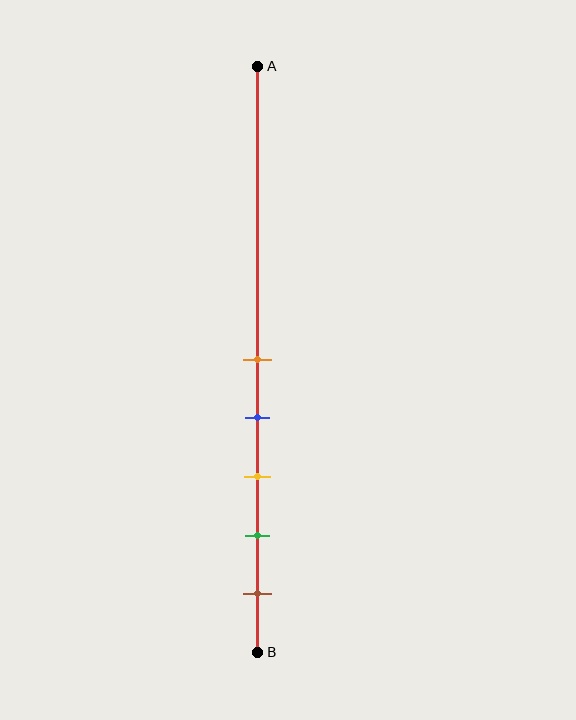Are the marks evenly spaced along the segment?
Yes, the marks are approximately evenly spaced.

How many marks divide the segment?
There are 5 marks dividing the segment.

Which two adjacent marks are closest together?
The orange and blue marks are the closest adjacent pair.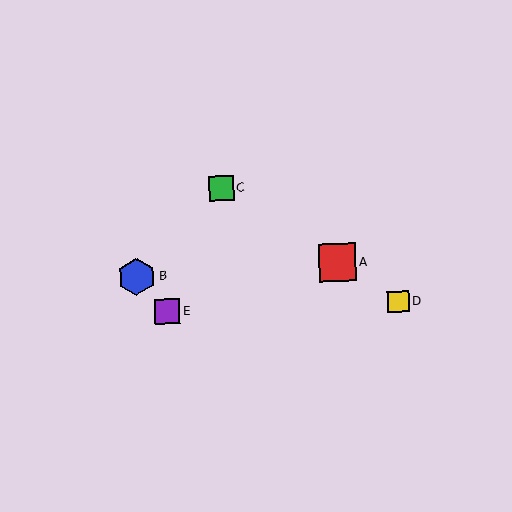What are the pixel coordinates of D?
Object D is at (398, 302).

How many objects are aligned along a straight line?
3 objects (A, C, D) are aligned along a straight line.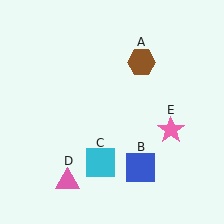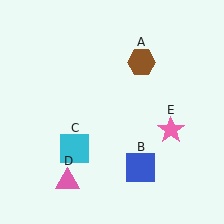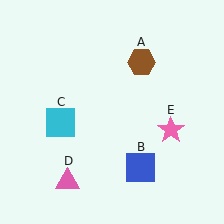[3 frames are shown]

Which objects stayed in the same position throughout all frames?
Brown hexagon (object A) and blue square (object B) and pink triangle (object D) and pink star (object E) remained stationary.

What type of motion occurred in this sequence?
The cyan square (object C) rotated clockwise around the center of the scene.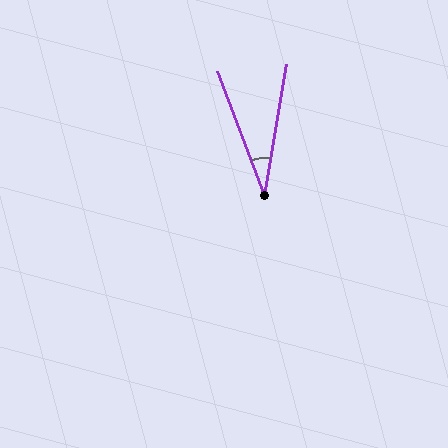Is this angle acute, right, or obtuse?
It is acute.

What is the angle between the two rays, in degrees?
Approximately 30 degrees.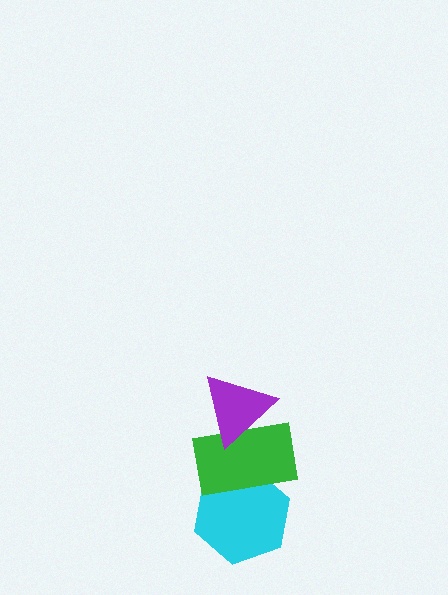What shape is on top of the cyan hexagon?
The green rectangle is on top of the cyan hexagon.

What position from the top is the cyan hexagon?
The cyan hexagon is 3rd from the top.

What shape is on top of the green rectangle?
The purple triangle is on top of the green rectangle.